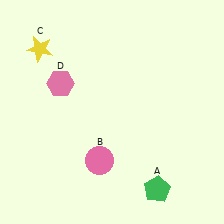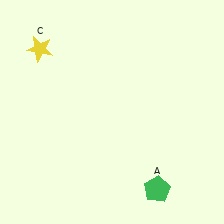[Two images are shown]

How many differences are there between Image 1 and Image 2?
There are 2 differences between the two images.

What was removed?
The pink hexagon (D), the pink circle (B) were removed in Image 2.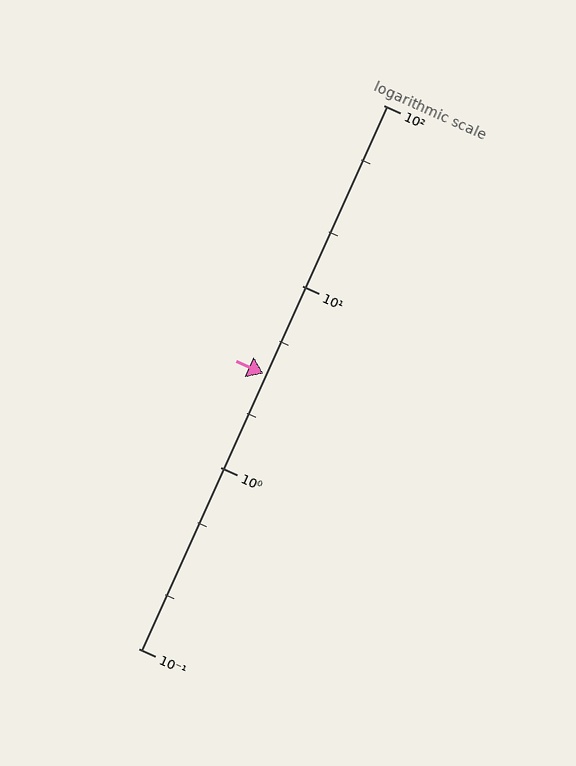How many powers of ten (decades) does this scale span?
The scale spans 3 decades, from 0.1 to 100.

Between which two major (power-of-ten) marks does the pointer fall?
The pointer is between 1 and 10.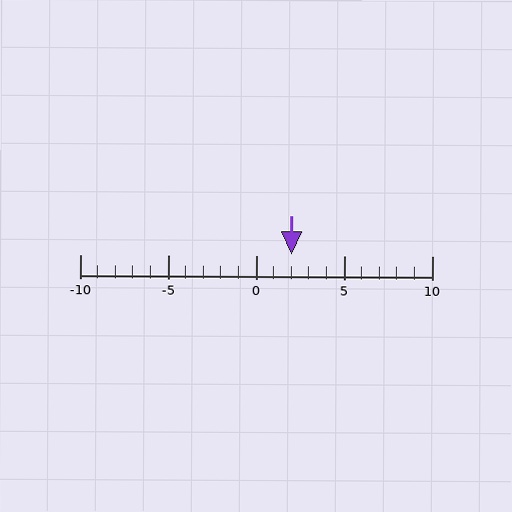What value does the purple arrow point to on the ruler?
The purple arrow points to approximately 2.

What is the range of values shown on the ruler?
The ruler shows values from -10 to 10.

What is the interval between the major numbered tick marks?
The major tick marks are spaced 5 units apart.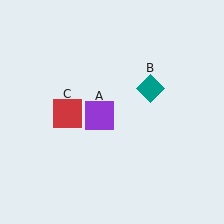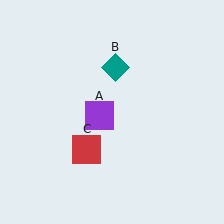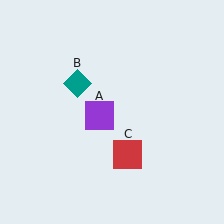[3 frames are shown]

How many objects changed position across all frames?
2 objects changed position: teal diamond (object B), red square (object C).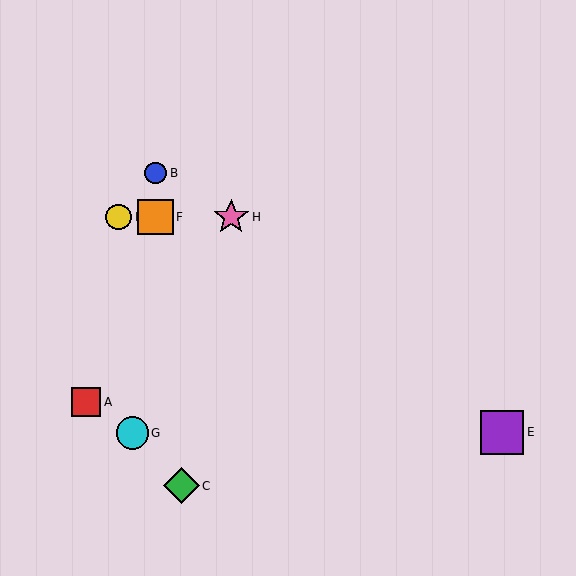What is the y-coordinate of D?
Object D is at y≈217.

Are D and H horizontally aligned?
Yes, both are at y≈217.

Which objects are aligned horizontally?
Objects D, F, H are aligned horizontally.